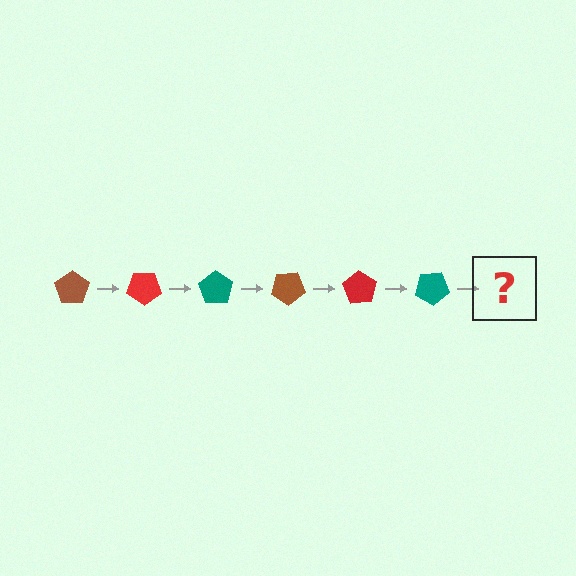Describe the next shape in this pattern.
It should be a brown pentagon, rotated 210 degrees from the start.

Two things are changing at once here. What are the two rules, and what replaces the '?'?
The two rules are that it rotates 35 degrees each step and the color cycles through brown, red, and teal. The '?' should be a brown pentagon, rotated 210 degrees from the start.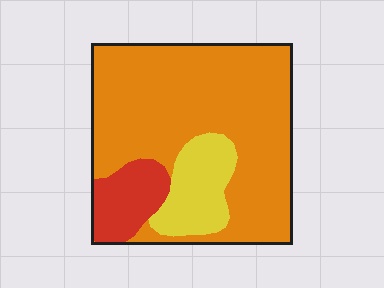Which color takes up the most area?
Orange, at roughly 75%.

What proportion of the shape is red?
Red covers roughly 10% of the shape.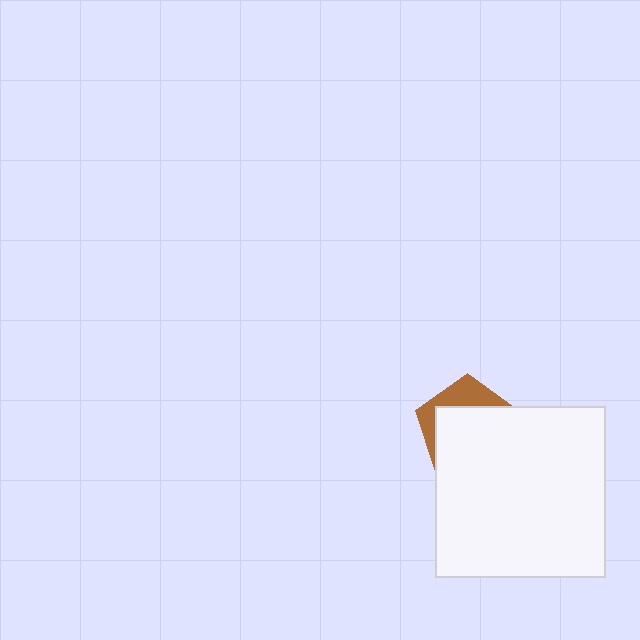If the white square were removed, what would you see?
You would see the complete brown pentagon.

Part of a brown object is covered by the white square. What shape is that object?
It is a pentagon.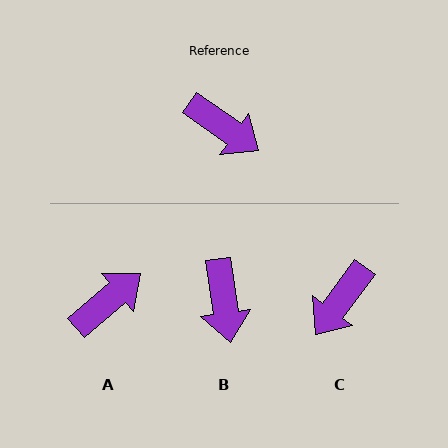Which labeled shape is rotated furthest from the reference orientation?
C, about 91 degrees away.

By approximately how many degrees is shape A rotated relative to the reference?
Approximately 75 degrees counter-clockwise.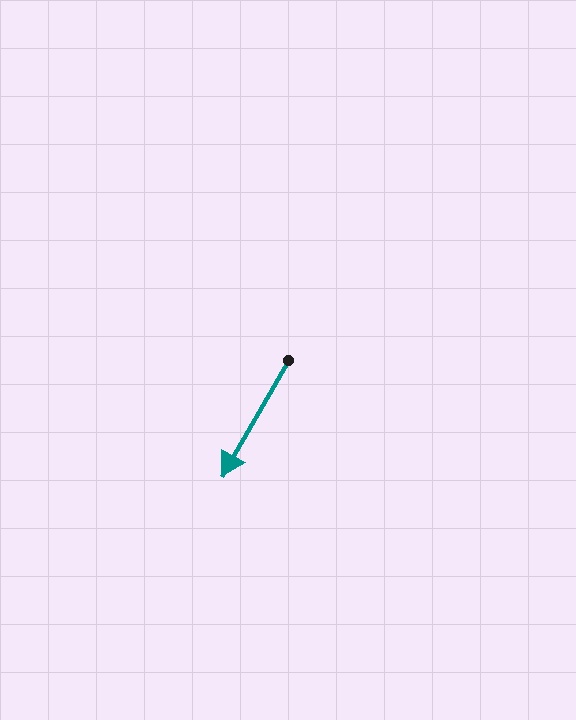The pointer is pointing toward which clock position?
Roughly 7 o'clock.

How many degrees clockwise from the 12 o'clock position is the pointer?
Approximately 210 degrees.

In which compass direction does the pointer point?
Southwest.